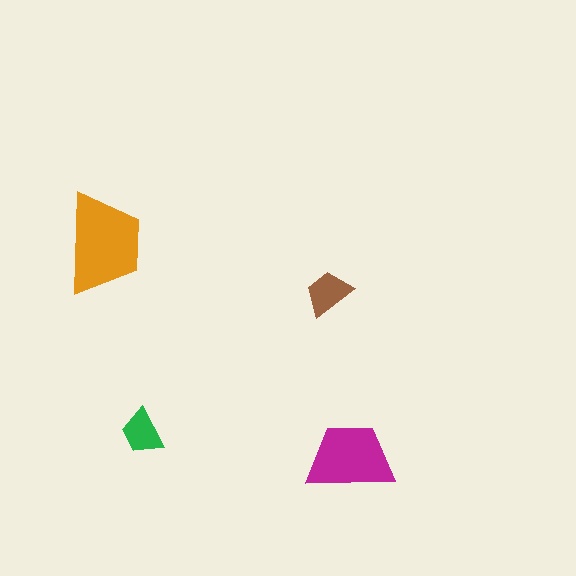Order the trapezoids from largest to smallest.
the orange one, the magenta one, the brown one, the green one.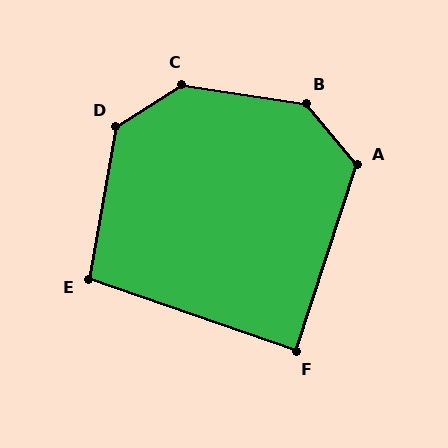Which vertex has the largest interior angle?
C, at approximately 139 degrees.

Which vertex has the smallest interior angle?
F, at approximately 89 degrees.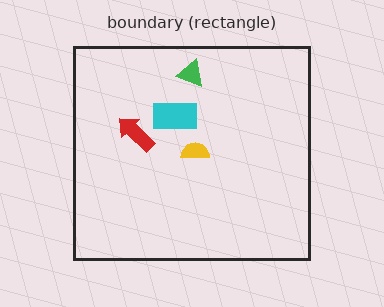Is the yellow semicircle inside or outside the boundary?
Inside.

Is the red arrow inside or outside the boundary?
Inside.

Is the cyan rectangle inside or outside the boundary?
Inside.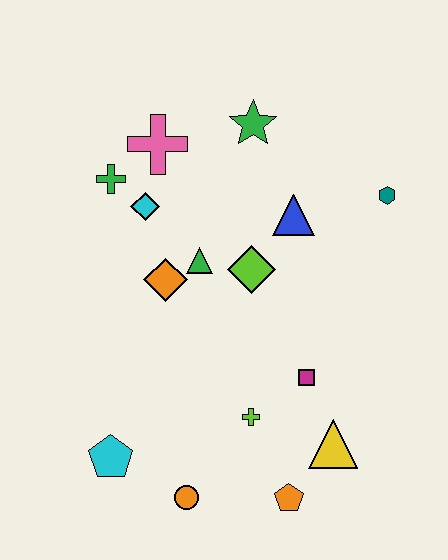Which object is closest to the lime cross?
The magenta square is closest to the lime cross.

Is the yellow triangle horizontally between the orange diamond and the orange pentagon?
No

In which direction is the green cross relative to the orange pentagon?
The green cross is above the orange pentagon.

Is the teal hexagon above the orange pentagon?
Yes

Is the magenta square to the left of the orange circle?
No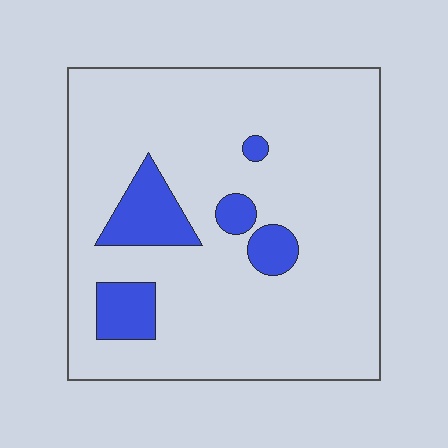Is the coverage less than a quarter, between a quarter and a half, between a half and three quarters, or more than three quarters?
Less than a quarter.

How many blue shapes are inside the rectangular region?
5.